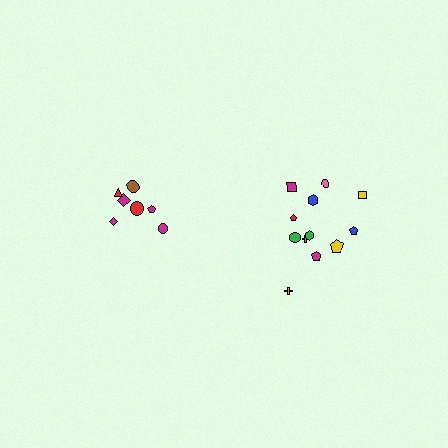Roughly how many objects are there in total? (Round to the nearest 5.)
Roughly 20 objects in total.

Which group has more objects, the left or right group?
The right group.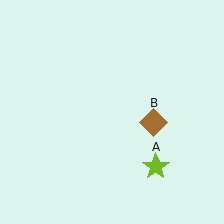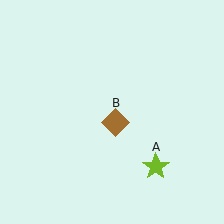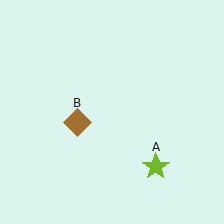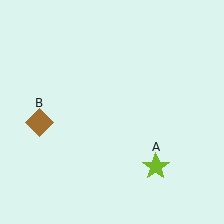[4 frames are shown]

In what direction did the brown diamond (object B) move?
The brown diamond (object B) moved left.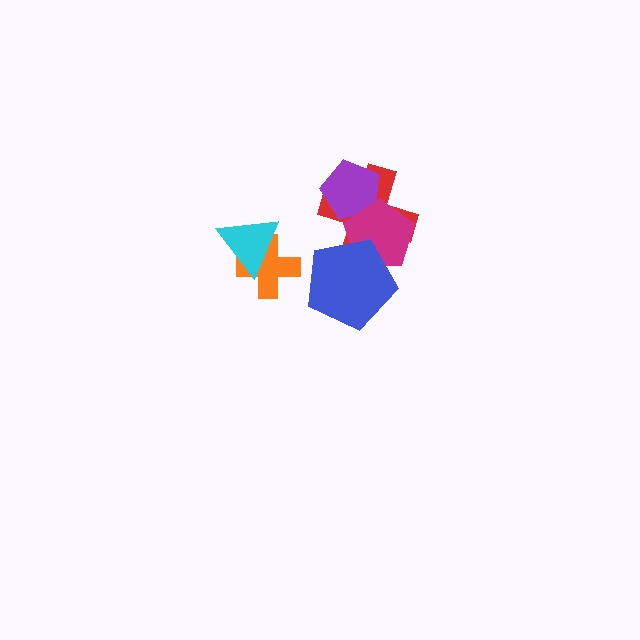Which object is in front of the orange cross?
The cyan triangle is in front of the orange cross.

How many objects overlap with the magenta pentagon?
3 objects overlap with the magenta pentagon.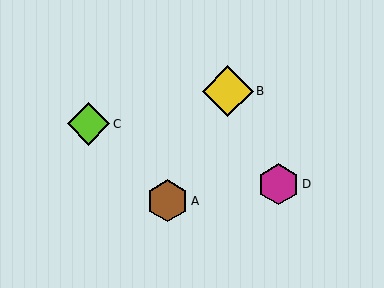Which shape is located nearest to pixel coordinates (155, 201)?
The brown hexagon (labeled A) at (167, 201) is nearest to that location.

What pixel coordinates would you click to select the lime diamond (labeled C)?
Click at (89, 124) to select the lime diamond C.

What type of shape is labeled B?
Shape B is a yellow diamond.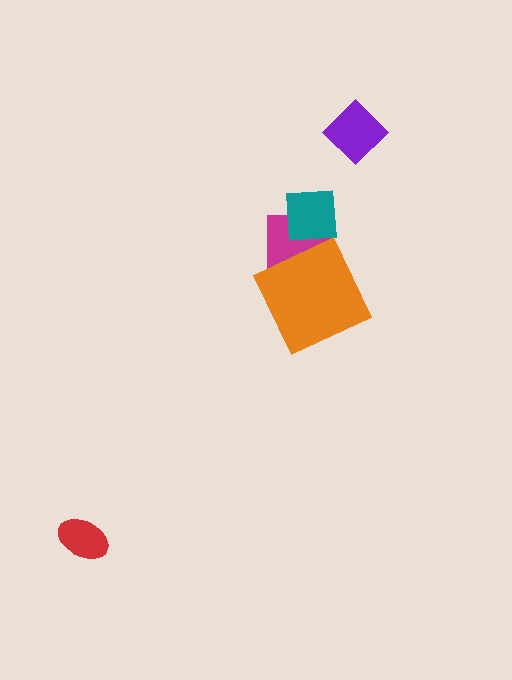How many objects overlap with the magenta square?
2 objects overlap with the magenta square.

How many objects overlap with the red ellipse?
0 objects overlap with the red ellipse.